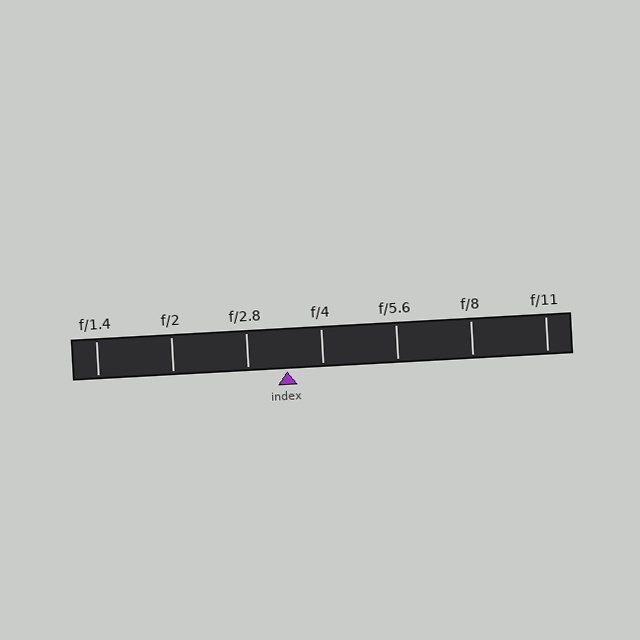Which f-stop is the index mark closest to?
The index mark is closest to f/4.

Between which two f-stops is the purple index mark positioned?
The index mark is between f/2.8 and f/4.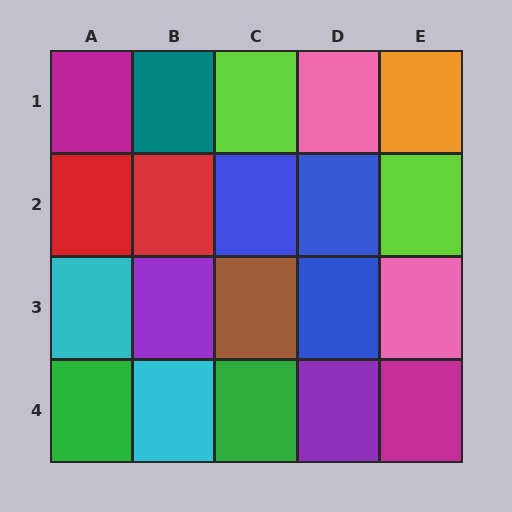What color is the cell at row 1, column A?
Magenta.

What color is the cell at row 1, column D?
Pink.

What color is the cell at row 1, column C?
Lime.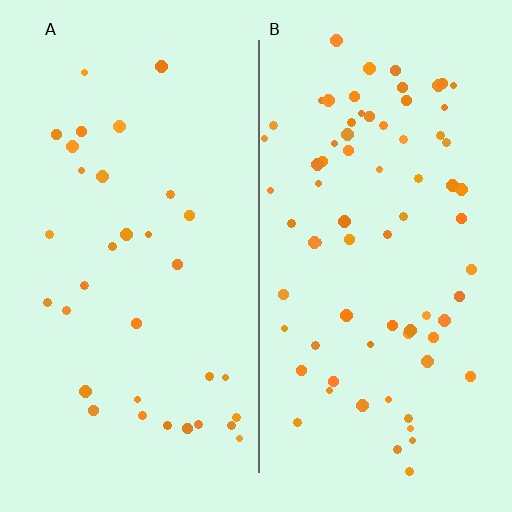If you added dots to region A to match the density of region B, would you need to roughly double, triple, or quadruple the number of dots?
Approximately double.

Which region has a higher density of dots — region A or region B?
B (the right).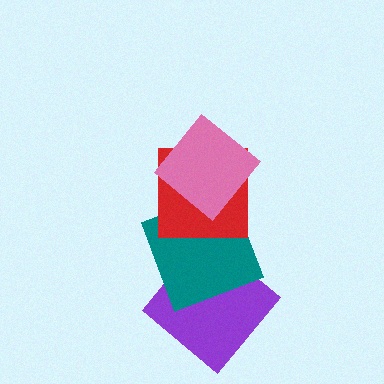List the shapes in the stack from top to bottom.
From top to bottom: the pink diamond, the red square, the teal square, the purple diamond.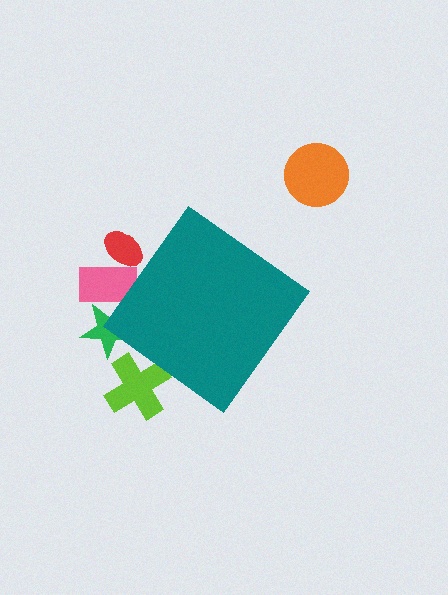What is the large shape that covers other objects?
A teal diamond.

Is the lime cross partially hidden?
Yes, the lime cross is partially hidden behind the teal diamond.